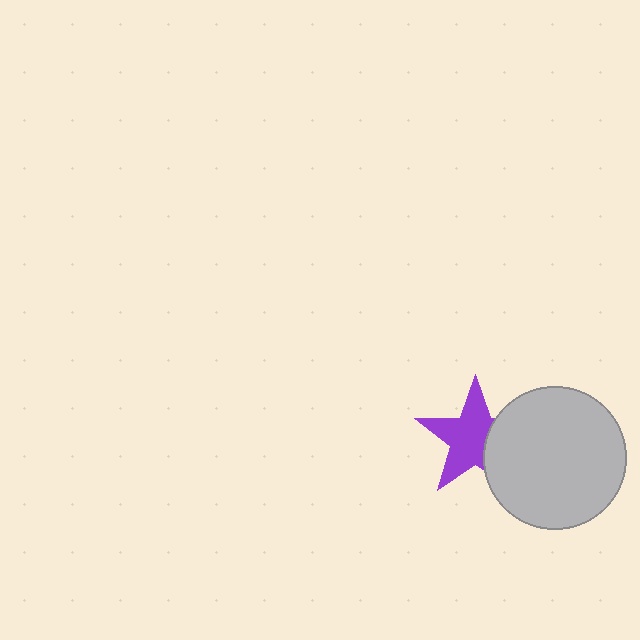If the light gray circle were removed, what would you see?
You would see the complete purple star.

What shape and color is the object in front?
The object in front is a light gray circle.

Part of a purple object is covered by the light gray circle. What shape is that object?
It is a star.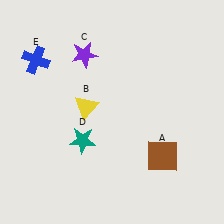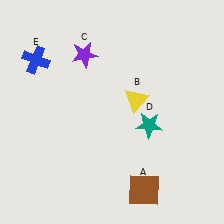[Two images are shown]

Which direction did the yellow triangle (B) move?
The yellow triangle (B) moved right.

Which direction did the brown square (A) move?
The brown square (A) moved down.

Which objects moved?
The objects that moved are: the brown square (A), the yellow triangle (B), the teal star (D).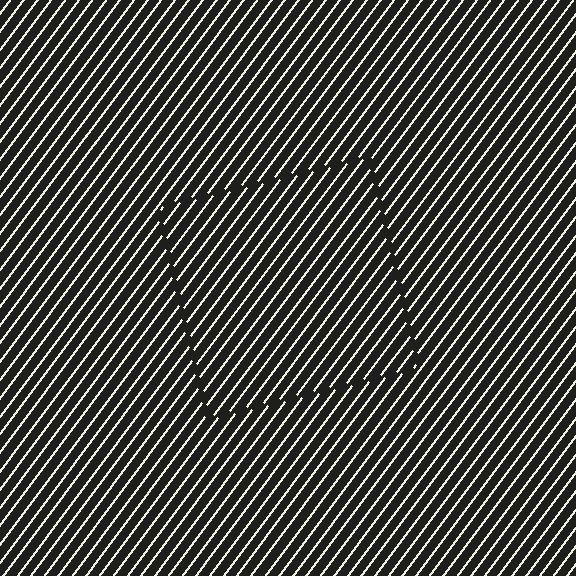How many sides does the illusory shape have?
4 sides — the line-ends trace a square.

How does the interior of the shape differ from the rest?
The interior of the shape contains the same grating, shifted by half a period — the contour is defined by the phase discontinuity where line-ends from the inner and outer gratings abut.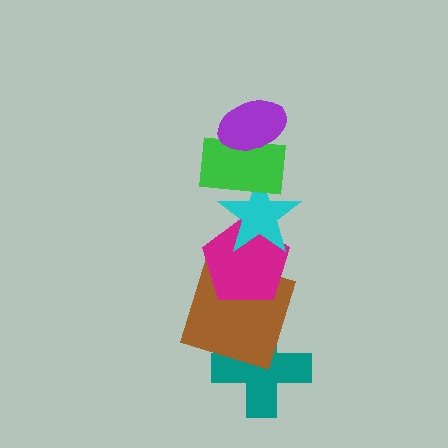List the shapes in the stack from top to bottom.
From top to bottom: the purple ellipse, the green rectangle, the cyan star, the magenta pentagon, the brown square, the teal cross.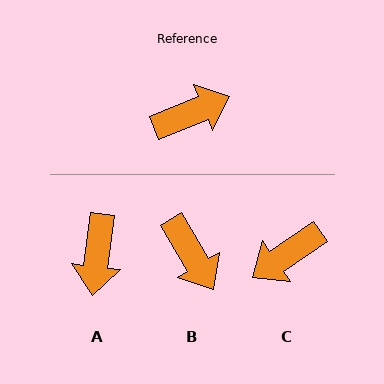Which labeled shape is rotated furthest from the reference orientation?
C, about 169 degrees away.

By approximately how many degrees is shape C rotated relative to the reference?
Approximately 169 degrees clockwise.